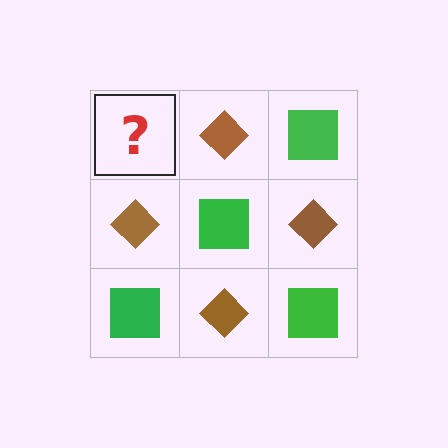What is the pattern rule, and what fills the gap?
The rule is that it alternates green square and brown diamond in a checkerboard pattern. The gap should be filled with a green square.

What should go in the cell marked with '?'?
The missing cell should contain a green square.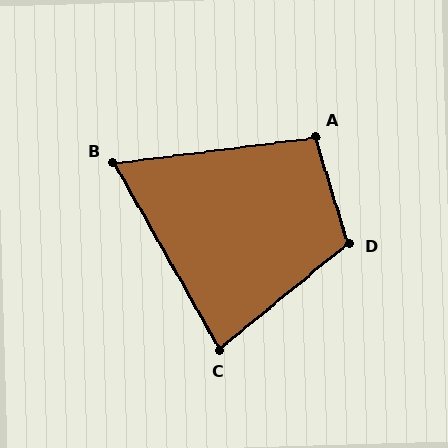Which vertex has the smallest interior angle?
B, at approximately 68 degrees.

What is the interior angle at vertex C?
Approximately 80 degrees (acute).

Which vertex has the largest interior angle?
D, at approximately 112 degrees.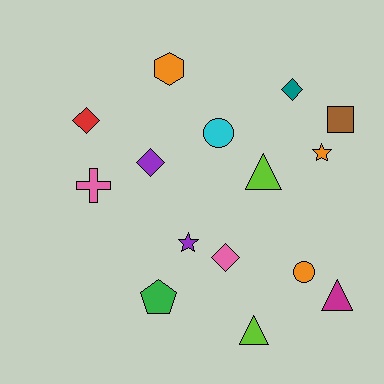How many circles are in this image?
There are 2 circles.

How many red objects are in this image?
There is 1 red object.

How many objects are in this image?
There are 15 objects.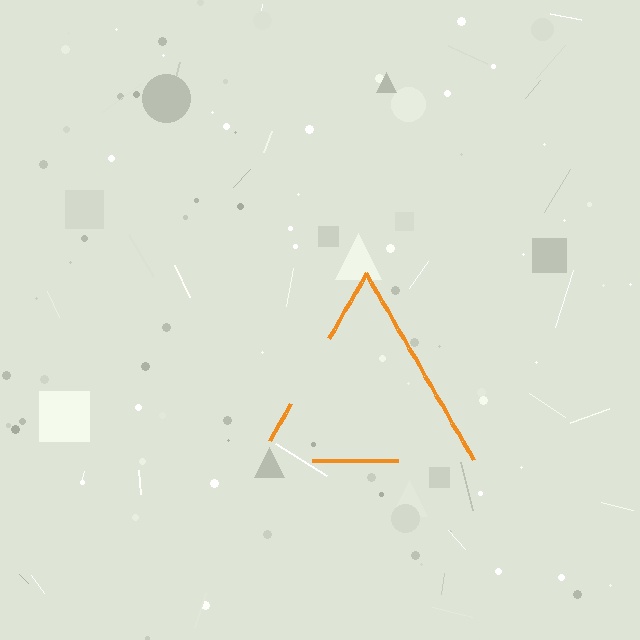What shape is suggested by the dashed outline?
The dashed outline suggests a triangle.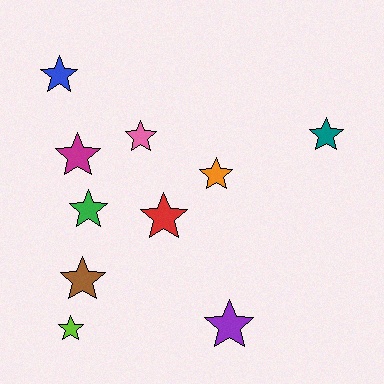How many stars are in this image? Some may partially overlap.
There are 10 stars.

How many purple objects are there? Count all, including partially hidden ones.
There is 1 purple object.